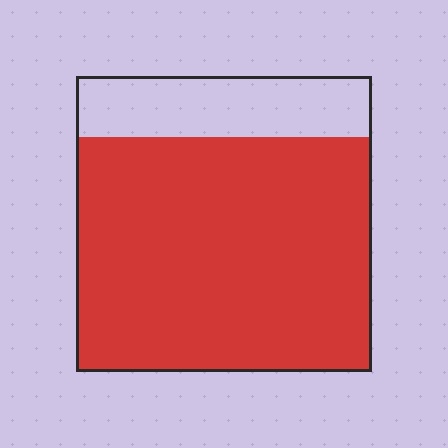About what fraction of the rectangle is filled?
About four fifths (4/5).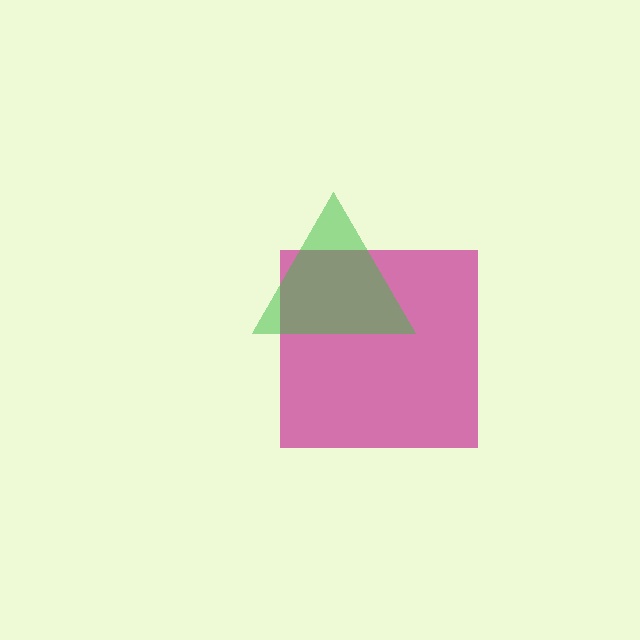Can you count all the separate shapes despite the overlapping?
Yes, there are 2 separate shapes.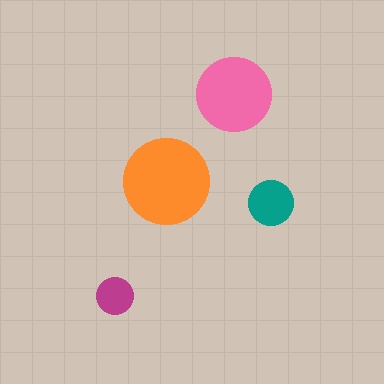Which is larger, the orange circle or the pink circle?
The orange one.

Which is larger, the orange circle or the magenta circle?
The orange one.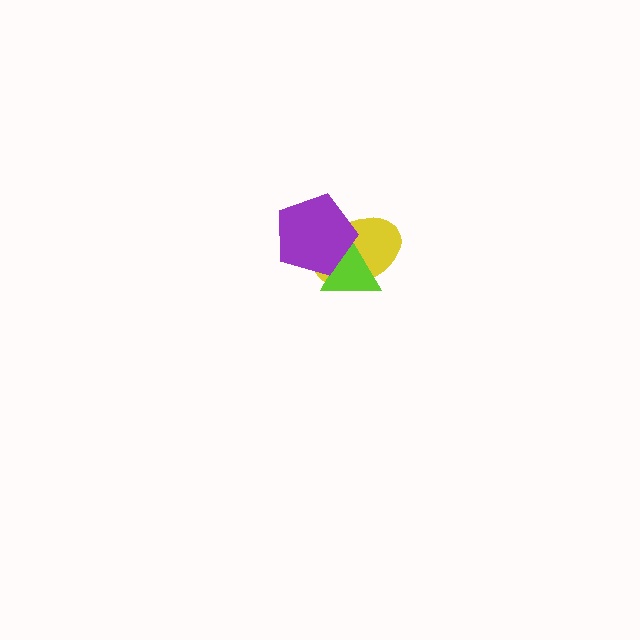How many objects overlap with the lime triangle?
2 objects overlap with the lime triangle.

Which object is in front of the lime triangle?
The purple pentagon is in front of the lime triangle.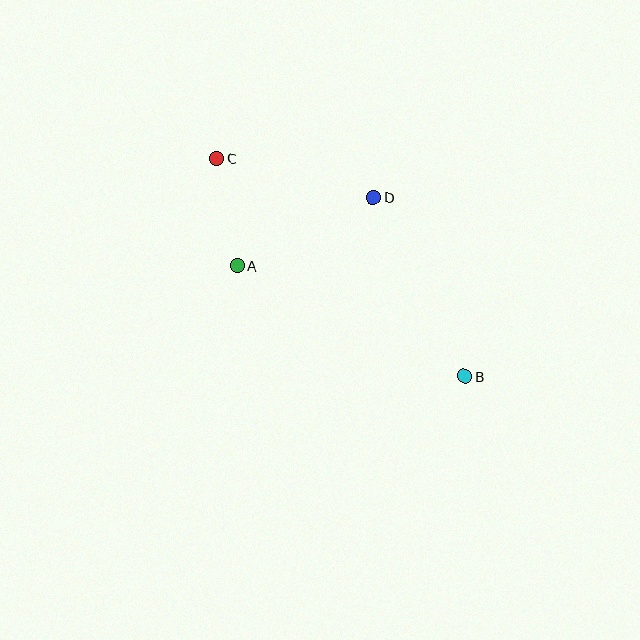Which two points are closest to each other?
Points A and C are closest to each other.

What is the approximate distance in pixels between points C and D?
The distance between C and D is approximately 162 pixels.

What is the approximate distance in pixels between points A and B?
The distance between A and B is approximately 253 pixels.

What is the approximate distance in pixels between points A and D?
The distance between A and D is approximately 152 pixels.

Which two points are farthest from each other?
Points B and C are farthest from each other.